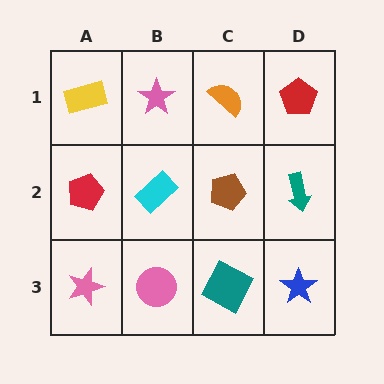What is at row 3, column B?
A pink circle.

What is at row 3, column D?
A blue star.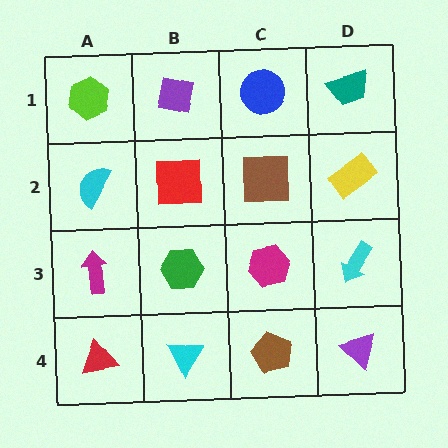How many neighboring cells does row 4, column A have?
2.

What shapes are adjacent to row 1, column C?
A brown square (row 2, column C), a purple square (row 1, column B), a teal trapezoid (row 1, column D).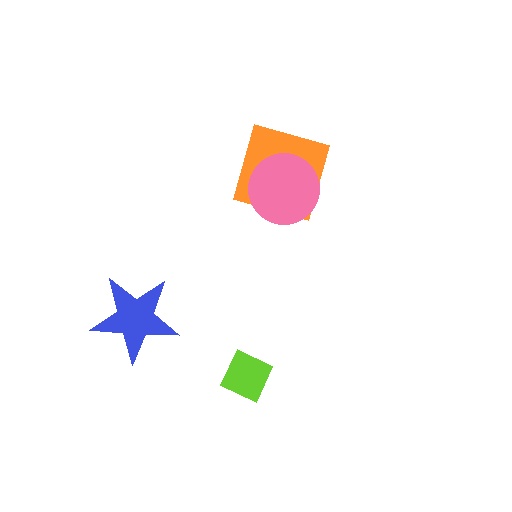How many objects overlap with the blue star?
0 objects overlap with the blue star.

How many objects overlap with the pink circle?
1 object overlaps with the pink circle.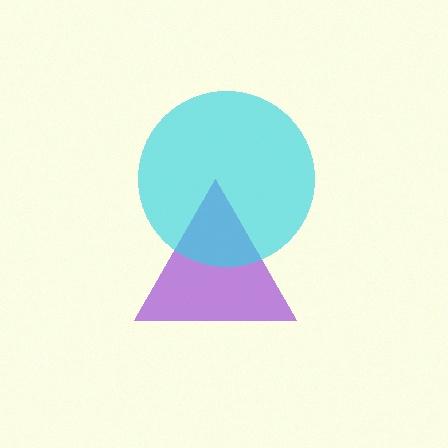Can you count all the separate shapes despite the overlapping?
Yes, there are 2 separate shapes.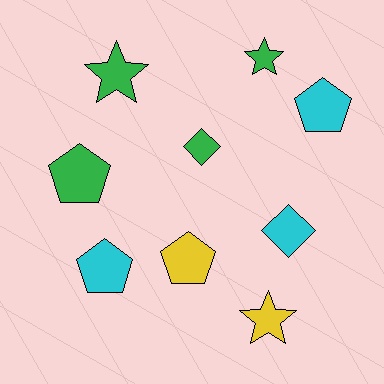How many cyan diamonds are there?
There is 1 cyan diamond.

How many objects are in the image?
There are 9 objects.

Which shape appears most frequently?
Pentagon, with 4 objects.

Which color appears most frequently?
Green, with 4 objects.